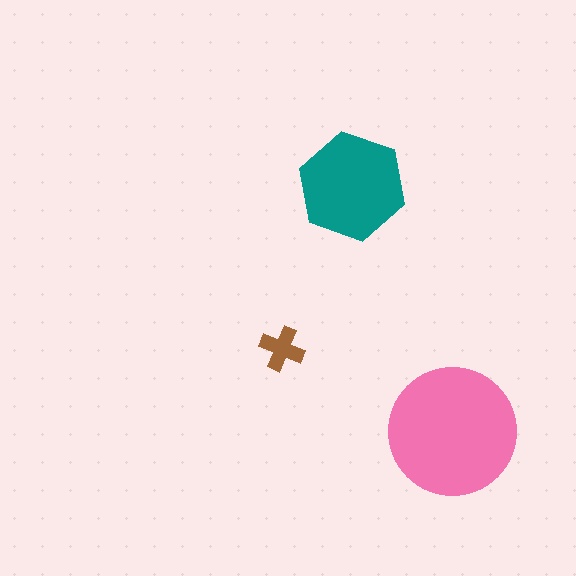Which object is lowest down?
The pink circle is bottommost.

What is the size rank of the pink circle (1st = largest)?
1st.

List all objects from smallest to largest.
The brown cross, the teal hexagon, the pink circle.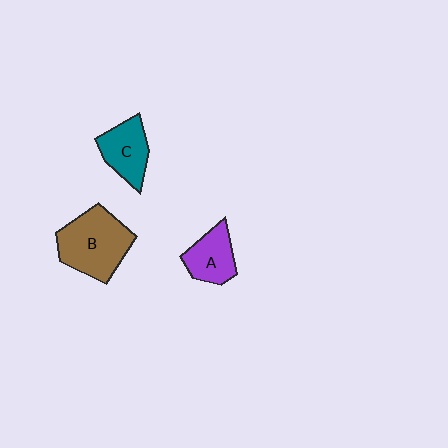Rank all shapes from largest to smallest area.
From largest to smallest: B (brown), C (teal), A (purple).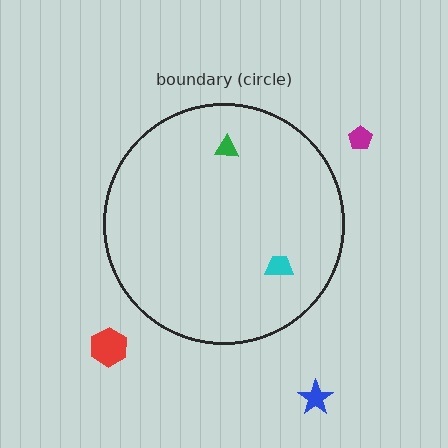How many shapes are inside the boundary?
2 inside, 3 outside.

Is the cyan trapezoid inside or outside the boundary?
Inside.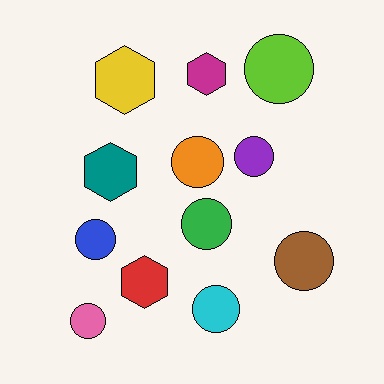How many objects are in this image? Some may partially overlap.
There are 12 objects.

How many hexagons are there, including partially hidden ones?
There are 4 hexagons.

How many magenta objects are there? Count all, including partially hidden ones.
There is 1 magenta object.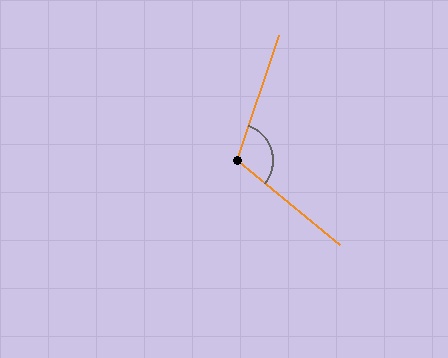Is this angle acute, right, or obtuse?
It is obtuse.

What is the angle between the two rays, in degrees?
Approximately 110 degrees.